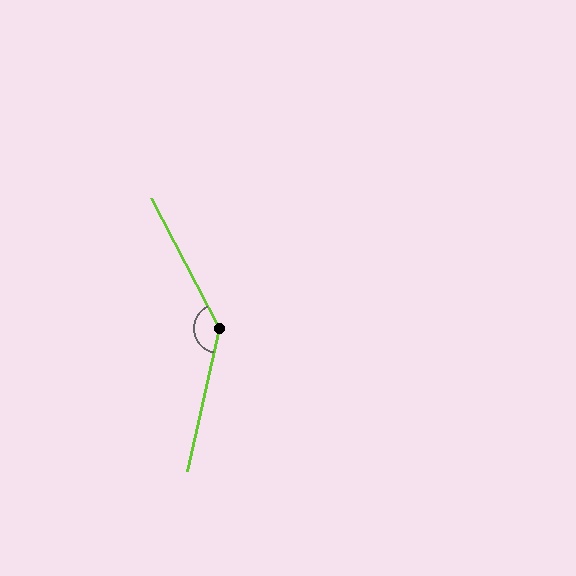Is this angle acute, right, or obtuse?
It is obtuse.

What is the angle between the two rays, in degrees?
Approximately 140 degrees.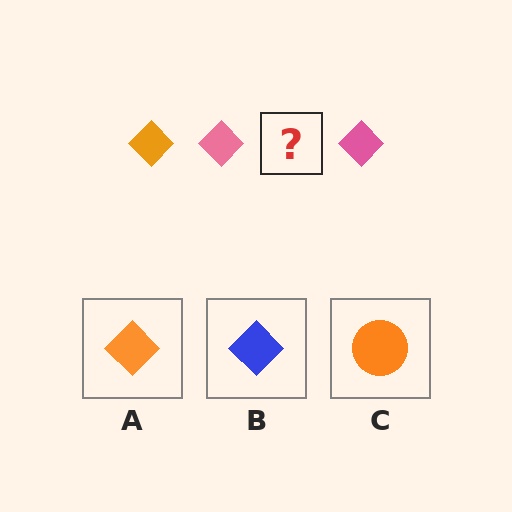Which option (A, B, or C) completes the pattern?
A.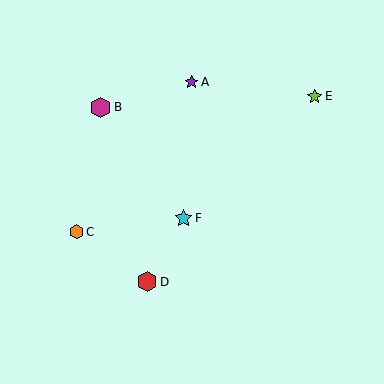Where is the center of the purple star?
The center of the purple star is at (191, 82).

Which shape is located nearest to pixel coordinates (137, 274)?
The red hexagon (labeled D) at (147, 282) is nearest to that location.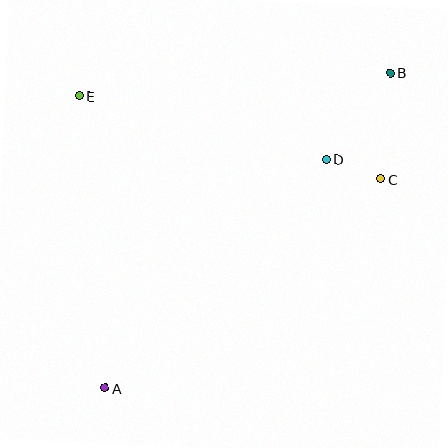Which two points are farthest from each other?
Points A and B are farthest from each other.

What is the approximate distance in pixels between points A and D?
The distance between A and D is approximately 318 pixels.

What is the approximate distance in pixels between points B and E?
The distance between B and E is approximately 312 pixels.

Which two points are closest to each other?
Points C and D are closest to each other.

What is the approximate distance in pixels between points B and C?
The distance between B and C is approximately 106 pixels.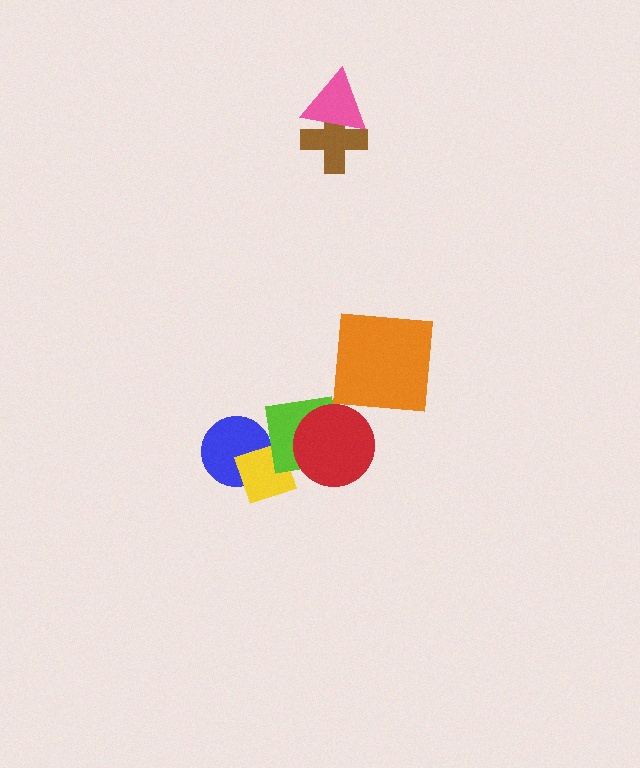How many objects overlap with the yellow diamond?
2 objects overlap with the yellow diamond.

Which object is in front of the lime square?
The red circle is in front of the lime square.